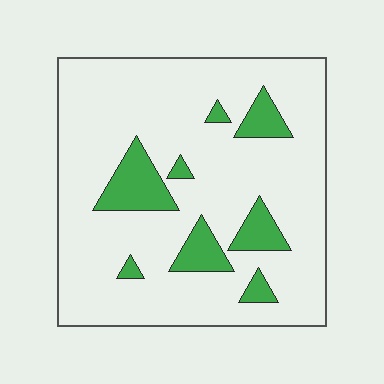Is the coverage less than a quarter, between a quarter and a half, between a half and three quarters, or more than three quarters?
Less than a quarter.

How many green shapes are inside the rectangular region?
8.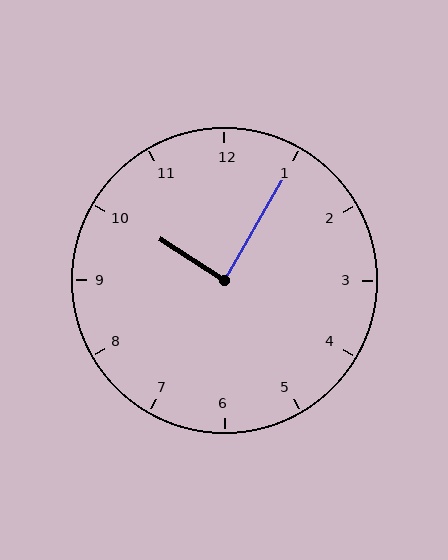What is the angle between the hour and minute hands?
Approximately 88 degrees.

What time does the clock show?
10:05.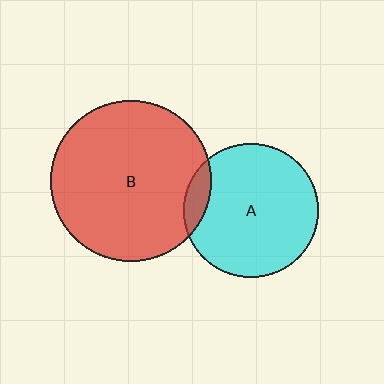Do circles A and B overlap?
Yes.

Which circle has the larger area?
Circle B (red).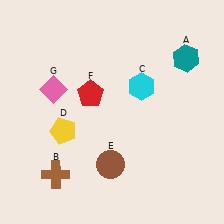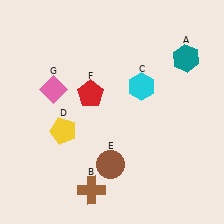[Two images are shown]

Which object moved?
The brown cross (B) moved right.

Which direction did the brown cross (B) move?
The brown cross (B) moved right.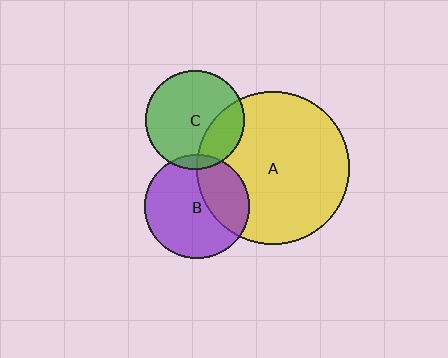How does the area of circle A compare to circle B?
Approximately 2.1 times.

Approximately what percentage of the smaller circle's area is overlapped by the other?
Approximately 25%.